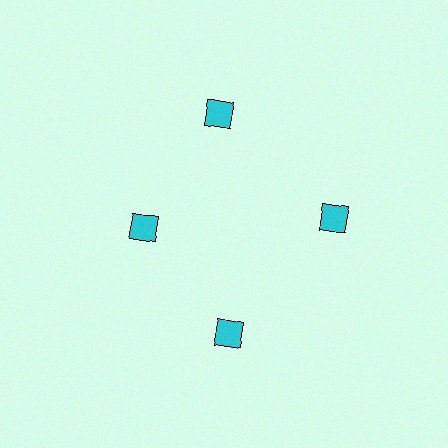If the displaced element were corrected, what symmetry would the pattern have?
It would have 4-fold rotational symmetry — the pattern would map onto itself every 90 degrees.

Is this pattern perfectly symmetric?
No. The 4 cyan squares are arranged in a ring, but one element near the 9 o'clock position is pulled inward toward the center, breaking the 4-fold rotational symmetry.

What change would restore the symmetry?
The symmetry would be restored by moving it outward, back onto the ring so that all 4 squares sit at equal angles and equal distance from the center.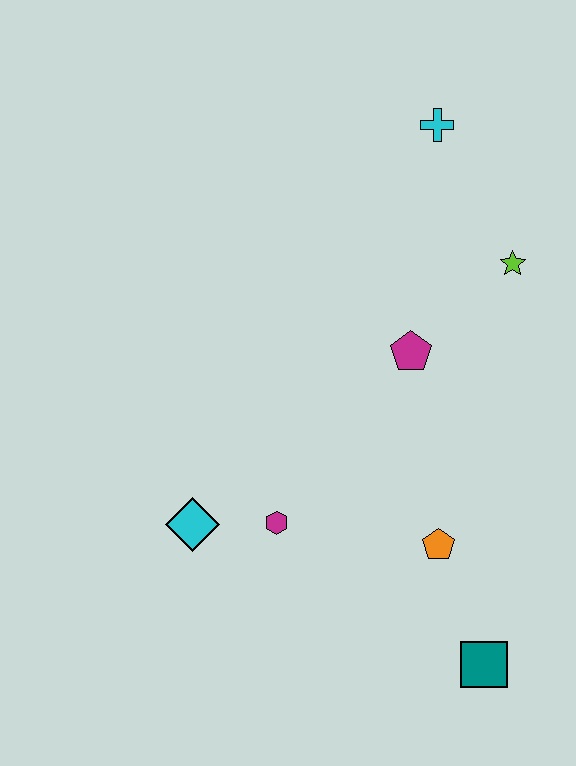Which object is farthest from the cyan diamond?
The cyan cross is farthest from the cyan diamond.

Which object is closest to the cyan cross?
The lime star is closest to the cyan cross.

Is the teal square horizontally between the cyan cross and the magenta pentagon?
No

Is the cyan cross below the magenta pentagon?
No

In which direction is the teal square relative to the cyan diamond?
The teal square is to the right of the cyan diamond.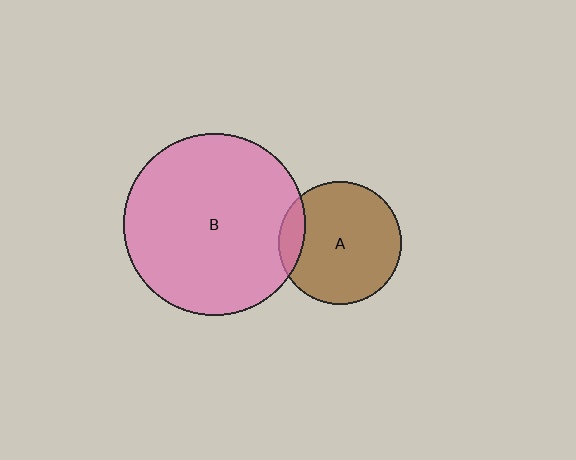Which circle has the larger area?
Circle B (pink).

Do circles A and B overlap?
Yes.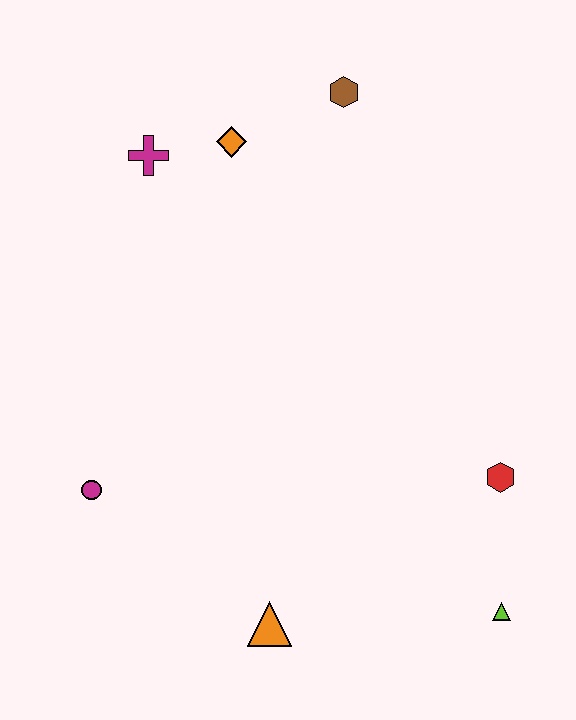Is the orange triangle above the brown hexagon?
No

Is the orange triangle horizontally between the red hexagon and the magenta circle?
Yes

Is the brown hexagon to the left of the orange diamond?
No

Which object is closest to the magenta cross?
The orange diamond is closest to the magenta cross.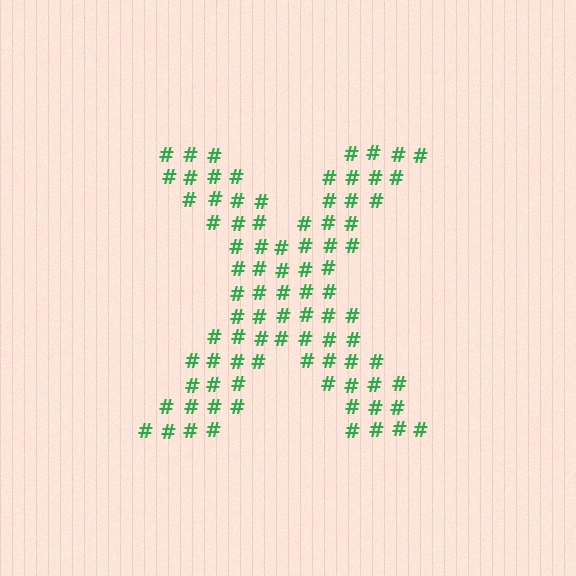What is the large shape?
The large shape is the letter X.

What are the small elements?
The small elements are hash symbols.